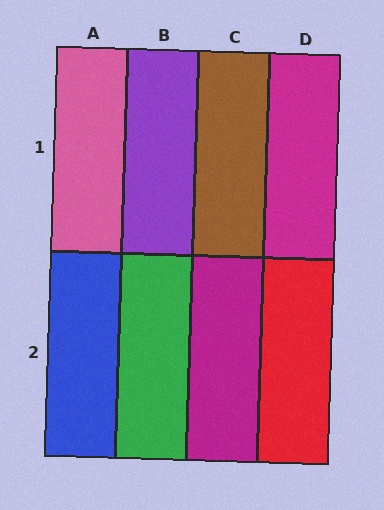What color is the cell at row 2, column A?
Blue.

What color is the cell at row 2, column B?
Green.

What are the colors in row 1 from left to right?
Pink, purple, brown, magenta.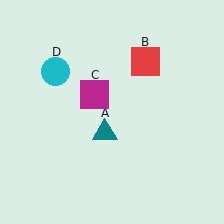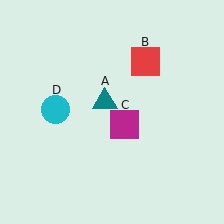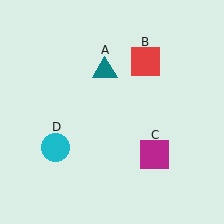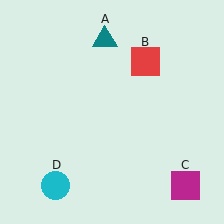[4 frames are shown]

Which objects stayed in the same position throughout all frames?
Red square (object B) remained stationary.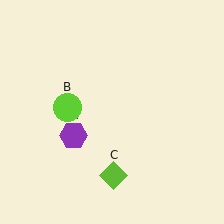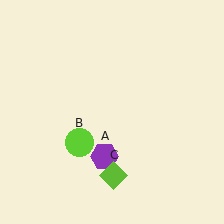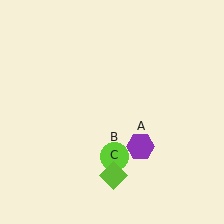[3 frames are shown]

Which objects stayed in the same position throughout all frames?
Lime diamond (object C) remained stationary.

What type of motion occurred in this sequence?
The purple hexagon (object A), lime circle (object B) rotated counterclockwise around the center of the scene.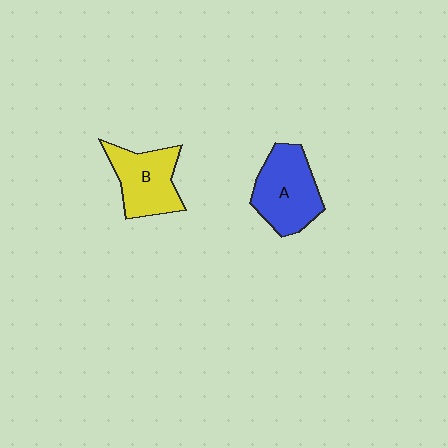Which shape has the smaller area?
Shape B (yellow).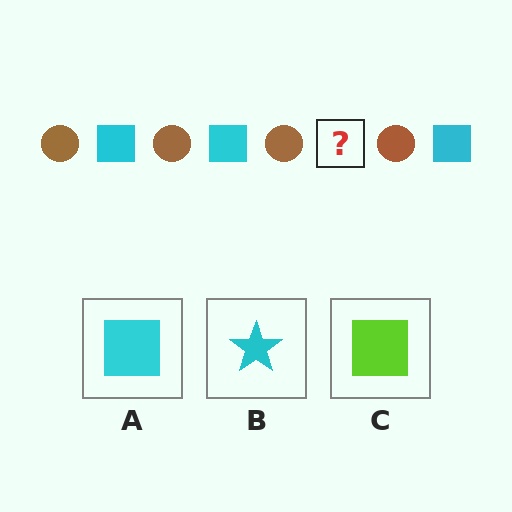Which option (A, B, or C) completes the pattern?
A.